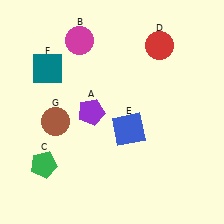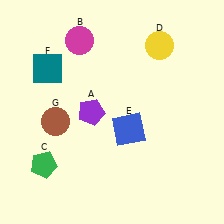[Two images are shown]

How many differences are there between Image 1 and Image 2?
There is 1 difference between the two images.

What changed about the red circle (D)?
In Image 1, D is red. In Image 2, it changed to yellow.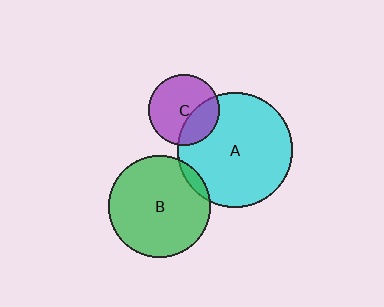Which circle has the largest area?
Circle A (cyan).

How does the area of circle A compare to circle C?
Approximately 2.6 times.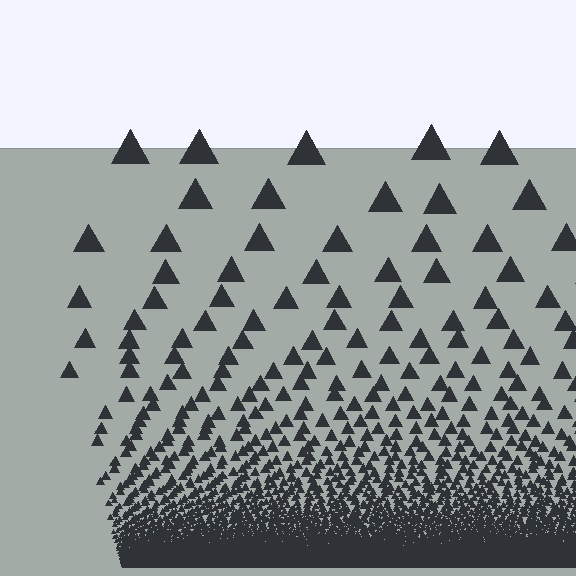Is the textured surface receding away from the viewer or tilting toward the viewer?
The surface appears to tilt toward the viewer. Texture elements get larger and sparser toward the top.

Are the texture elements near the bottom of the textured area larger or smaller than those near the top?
Smaller. The gradient is inverted — elements near the bottom are smaller and denser.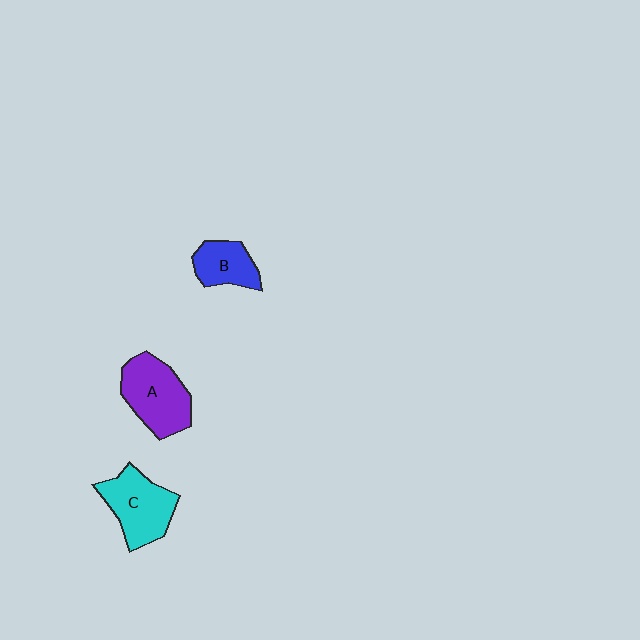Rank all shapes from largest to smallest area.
From largest to smallest: A (purple), C (cyan), B (blue).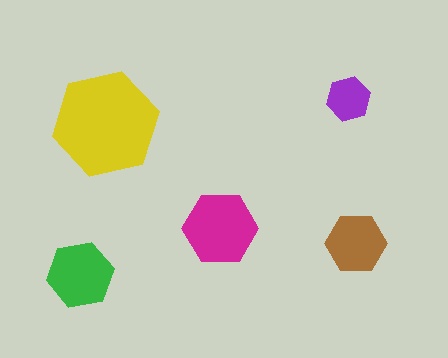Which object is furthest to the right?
The brown hexagon is rightmost.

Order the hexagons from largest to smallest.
the yellow one, the magenta one, the green one, the brown one, the purple one.